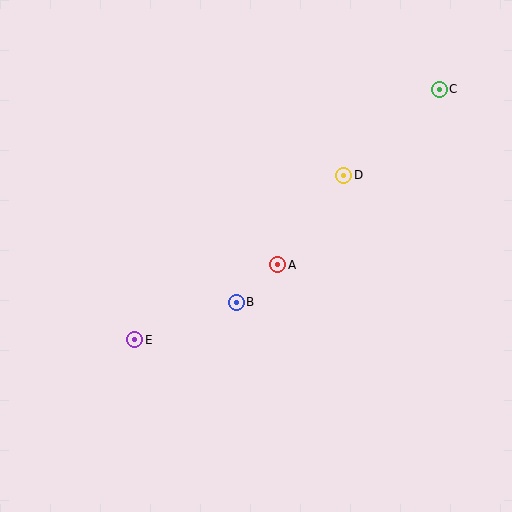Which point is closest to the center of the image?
Point A at (278, 265) is closest to the center.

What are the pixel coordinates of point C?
Point C is at (439, 89).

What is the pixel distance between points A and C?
The distance between A and C is 239 pixels.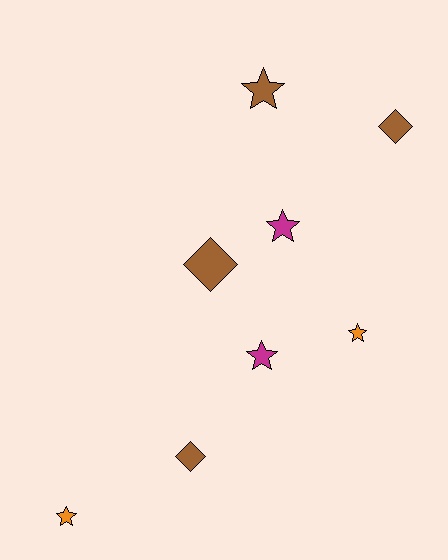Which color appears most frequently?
Brown, with 4 objects.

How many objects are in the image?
There are 8 objects.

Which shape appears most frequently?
Star, with 5 objects.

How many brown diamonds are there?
There are 3 brown diamonds.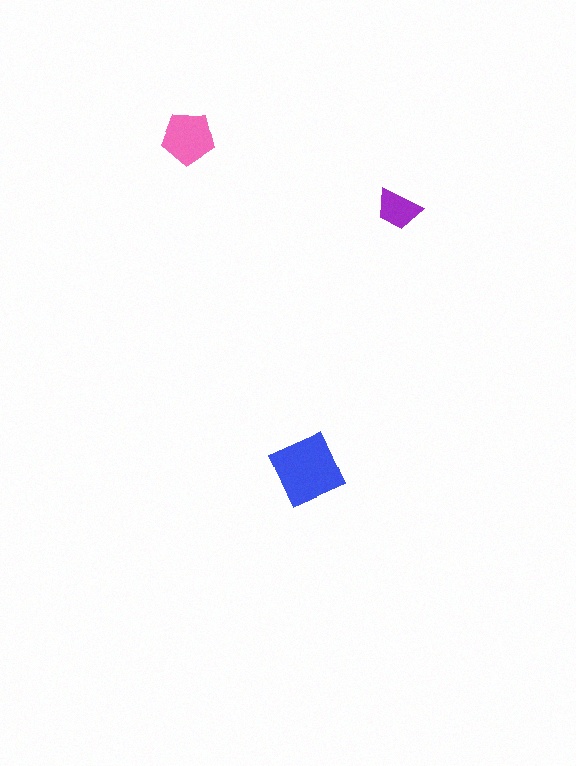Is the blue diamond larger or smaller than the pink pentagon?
Larger.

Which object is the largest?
The blue diamond.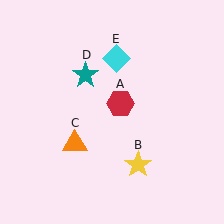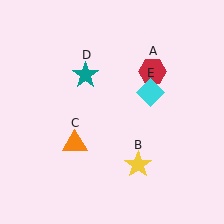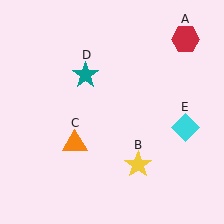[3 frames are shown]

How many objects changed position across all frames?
2 objects changed position: red hexagon (object A), cyan diamond (object E).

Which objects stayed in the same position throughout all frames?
Yellow star (object B) and orange triangle (object C) and teal star (object D) remained stationary.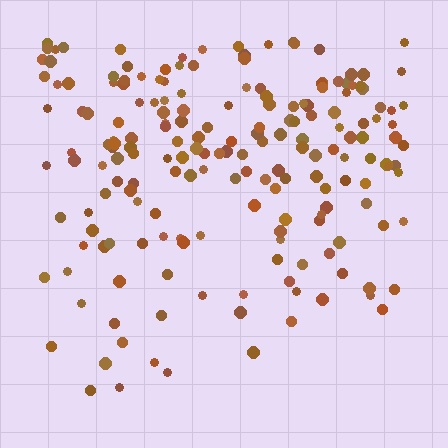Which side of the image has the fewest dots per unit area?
The bottom.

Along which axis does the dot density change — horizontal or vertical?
Vertical.